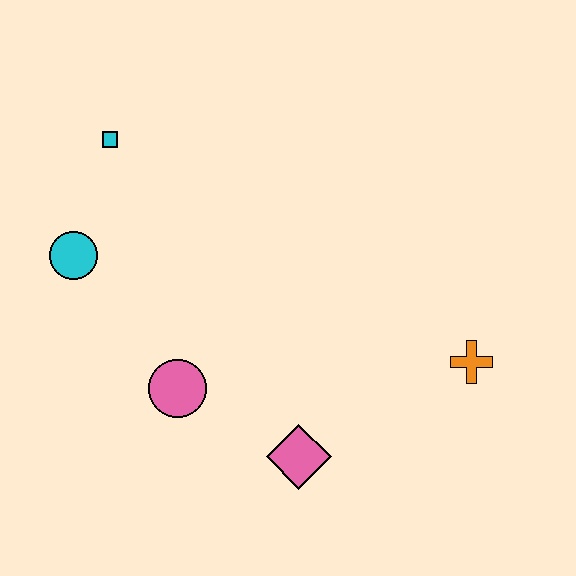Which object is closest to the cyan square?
The cyan circle is closest to the cyan square.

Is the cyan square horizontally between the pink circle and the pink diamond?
No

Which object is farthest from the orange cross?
The cyan square is farthest from the orange cross.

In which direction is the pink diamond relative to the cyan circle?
The pink diamond is to the right of the cyan circle.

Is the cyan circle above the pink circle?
Yes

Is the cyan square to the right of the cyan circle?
Yes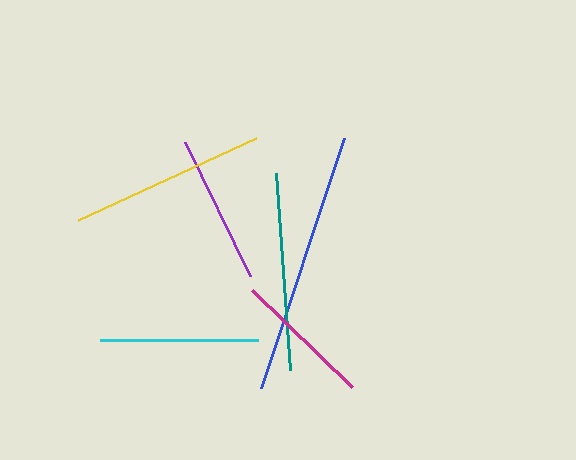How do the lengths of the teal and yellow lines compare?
The teal and yellow lines are approximately the same length.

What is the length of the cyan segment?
The cyan segment is approximately 159 pixels long.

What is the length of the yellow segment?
The yellow segment is approximately 196 pixels long.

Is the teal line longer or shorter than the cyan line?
The teal line is longer than the cyan line.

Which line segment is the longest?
The blue line is the longest at approximately 263 pixels.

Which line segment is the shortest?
The magenta line is the shortest at approximately 139 pixels.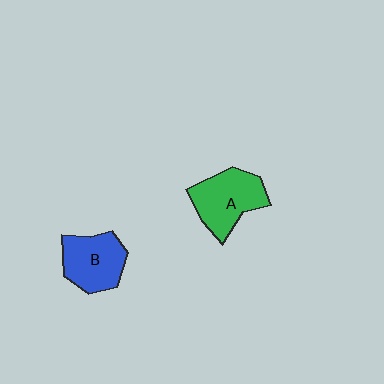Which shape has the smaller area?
Shape B (blue).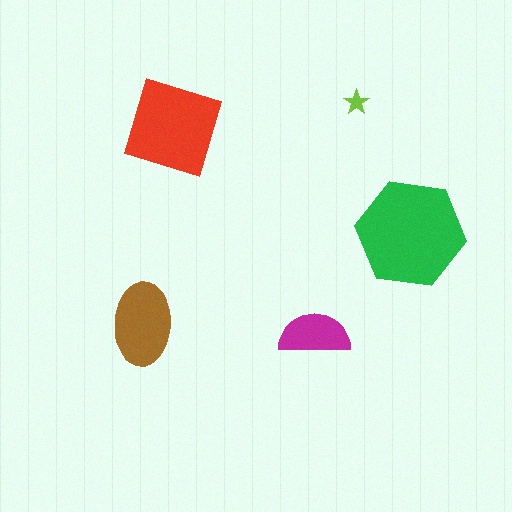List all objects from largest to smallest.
The green hexagon, the red square, the brown ellipse, the magenta semicircle, the lime star.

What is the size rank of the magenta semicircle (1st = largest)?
4th.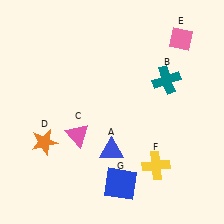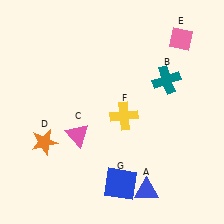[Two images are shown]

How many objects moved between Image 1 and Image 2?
2 objects moved between the two images.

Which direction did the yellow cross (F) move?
The yellow cross (F) moved up.